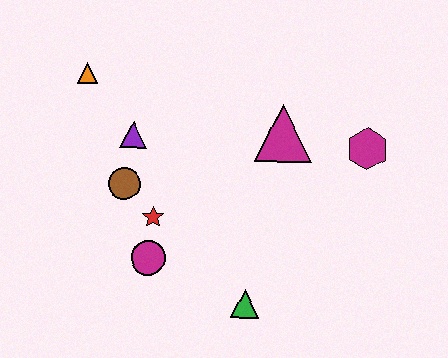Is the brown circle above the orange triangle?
No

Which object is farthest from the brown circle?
The magenta hexagon is farthest from the brown circle.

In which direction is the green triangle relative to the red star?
The green triangle is to the right of the red star.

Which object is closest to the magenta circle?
The red star is closest to the magenta circle.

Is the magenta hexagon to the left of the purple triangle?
No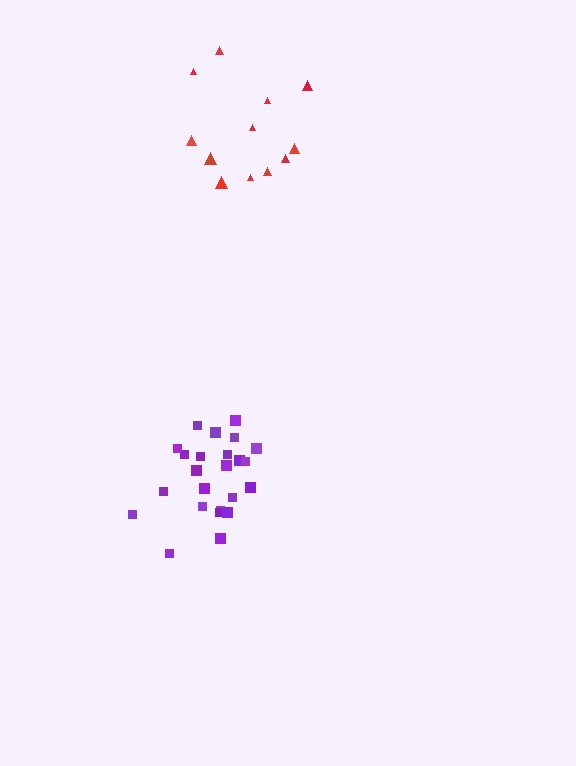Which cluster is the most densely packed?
Purple.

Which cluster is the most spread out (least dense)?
Red.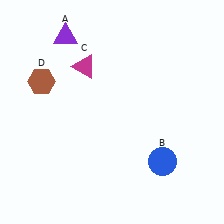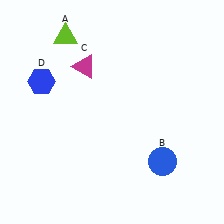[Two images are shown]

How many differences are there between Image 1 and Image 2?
There are 2 differences between the two images.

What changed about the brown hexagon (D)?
In Image 1, D is brown. In Image 2, it changed to blue.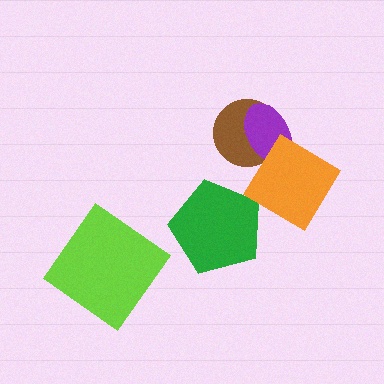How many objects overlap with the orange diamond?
3 objects overlap with the orange diamond.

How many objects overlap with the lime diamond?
0 objects overlap with the lime diamond.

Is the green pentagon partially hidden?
Yes, it is partially covered by another shape.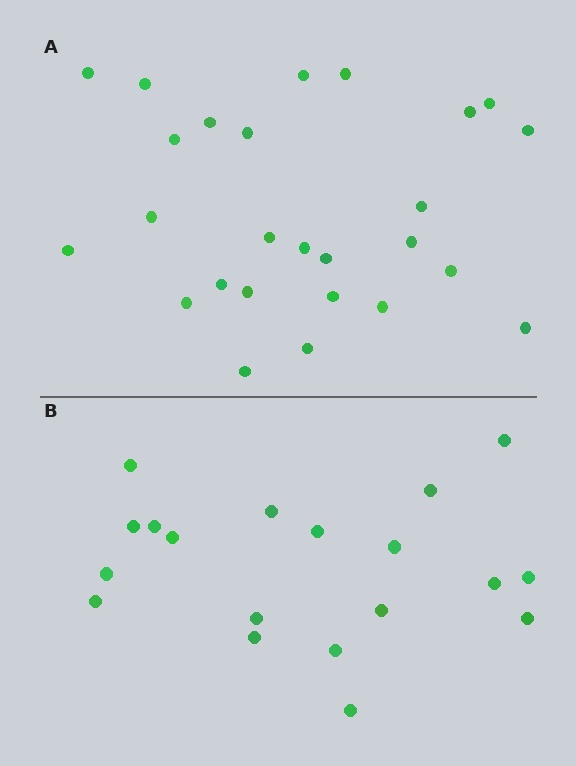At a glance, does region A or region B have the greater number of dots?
Region A (the top region) has more dots.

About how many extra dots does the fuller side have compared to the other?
Region A has roughly 8 or so more dots than region B.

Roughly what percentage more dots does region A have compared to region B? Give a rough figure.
About 35% more.